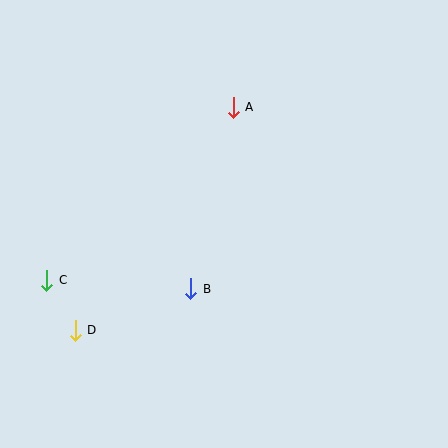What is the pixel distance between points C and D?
The distance between C and D is 58 pixels.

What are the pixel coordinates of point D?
Point D is at (75, 330).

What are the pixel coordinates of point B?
Point B is at (191, 289).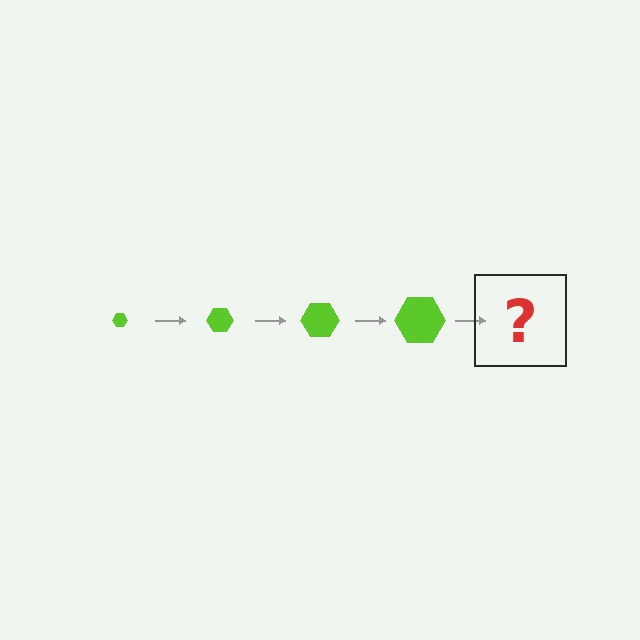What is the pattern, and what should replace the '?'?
The pattern is that the hexagon gets progressively larger each step. The '?' should be a lime hexagon, larger than the previous one.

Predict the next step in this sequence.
The next step is a lime hexagon, larger than the previous one.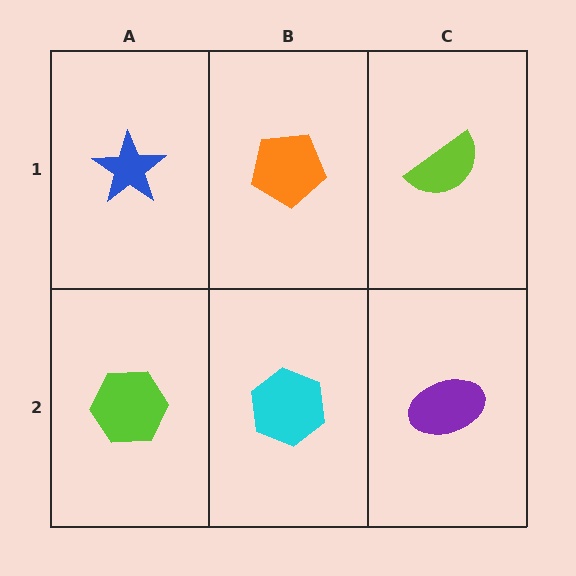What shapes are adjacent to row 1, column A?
A lime hexagon (row 2, column A), an orange pentagon (row 1, column B).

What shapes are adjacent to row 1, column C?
A purple ellipse (row 2, column C), an orange pentagon (row 1, column B).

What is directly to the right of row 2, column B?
A purple ellipse.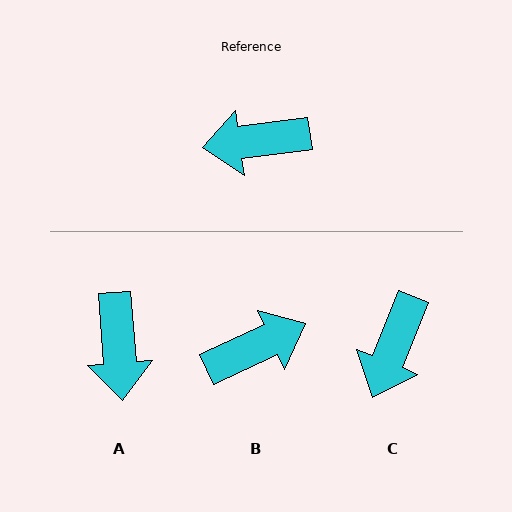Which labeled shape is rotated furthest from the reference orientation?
B, about 163 degrees away.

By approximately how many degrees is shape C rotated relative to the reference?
Approximately 60 degrees counter-clockwise.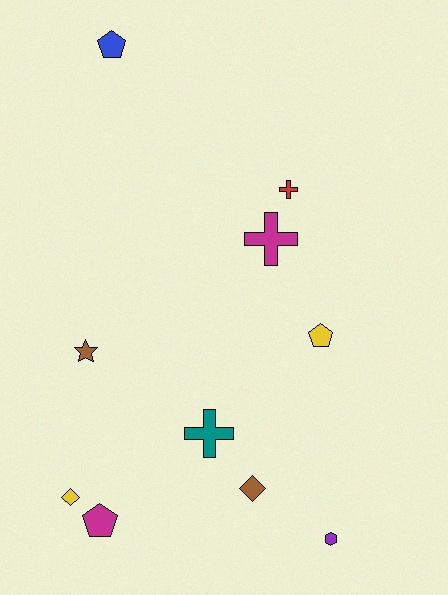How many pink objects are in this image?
There are no pink objects.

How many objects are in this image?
There are 10 objects.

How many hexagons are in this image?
There is 1 hexagon.